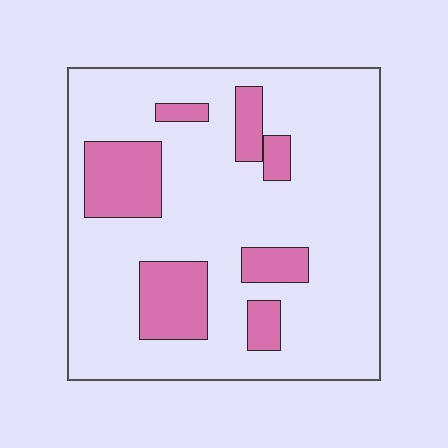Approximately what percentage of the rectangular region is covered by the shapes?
Approximately 20%.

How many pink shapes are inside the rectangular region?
7.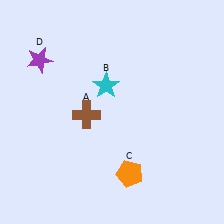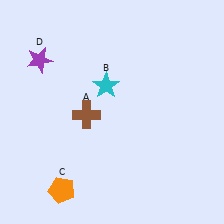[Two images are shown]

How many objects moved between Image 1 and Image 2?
1 object moved between the two images.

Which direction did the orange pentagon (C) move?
The orange pentagon (C) moved left.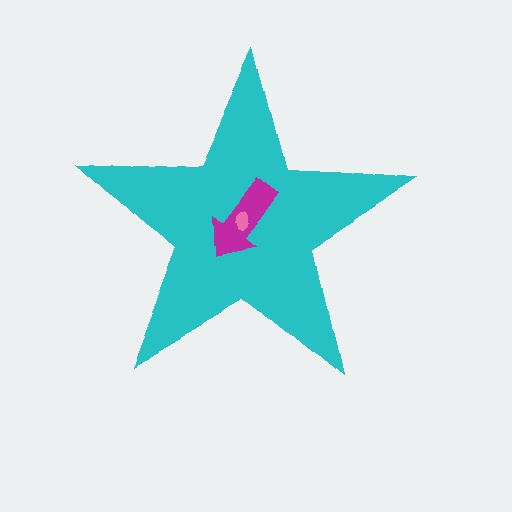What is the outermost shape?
The cyan star.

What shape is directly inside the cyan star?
The magenta arrow.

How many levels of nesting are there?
3.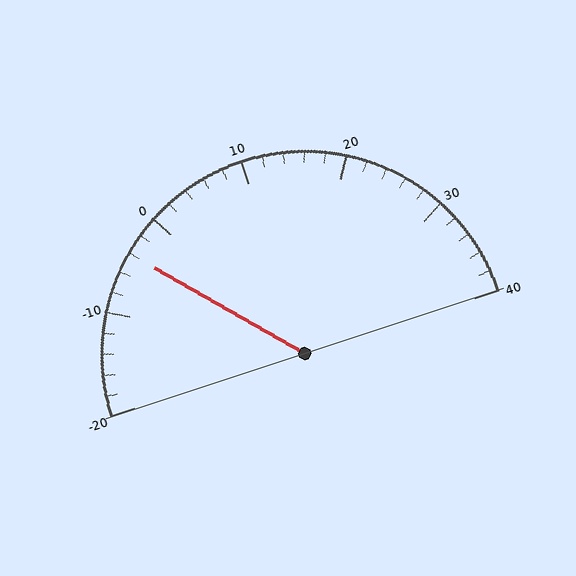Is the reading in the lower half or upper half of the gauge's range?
The reading is in the lower half of the range (-20 to 40).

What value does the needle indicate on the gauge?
The needle indicates approximately -4.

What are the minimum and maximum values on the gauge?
The gauge ranges from -20 to 40.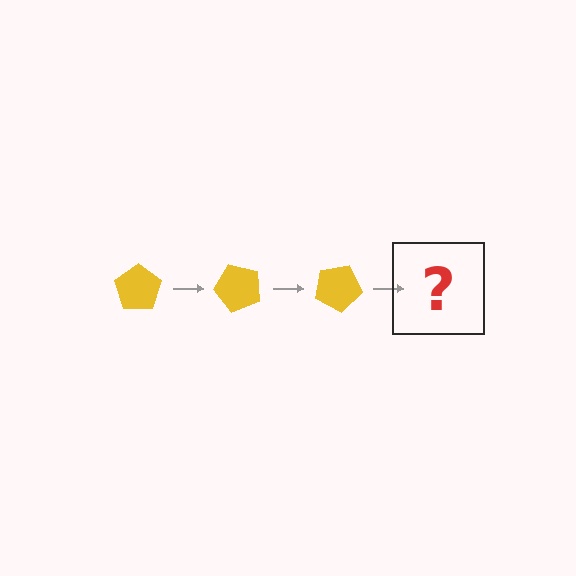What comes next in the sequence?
The next element should be a yellow pentagon rotated 150 degrees.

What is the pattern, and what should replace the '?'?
The pattern is that the pentagon rotates 50 degrees each step. The '?' should be a yellow pentagon rotated 150 degrees.